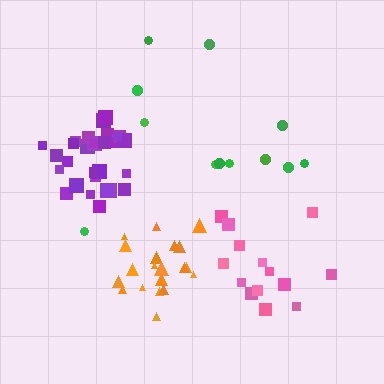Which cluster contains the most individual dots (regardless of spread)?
Purple (31).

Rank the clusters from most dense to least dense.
purple, orange, pink, green.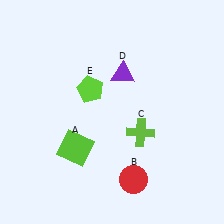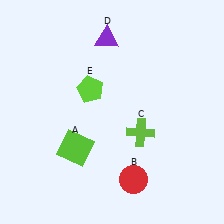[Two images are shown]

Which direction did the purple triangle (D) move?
The purple triangle (D) moved up.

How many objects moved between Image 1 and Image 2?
1 object moved between the two images.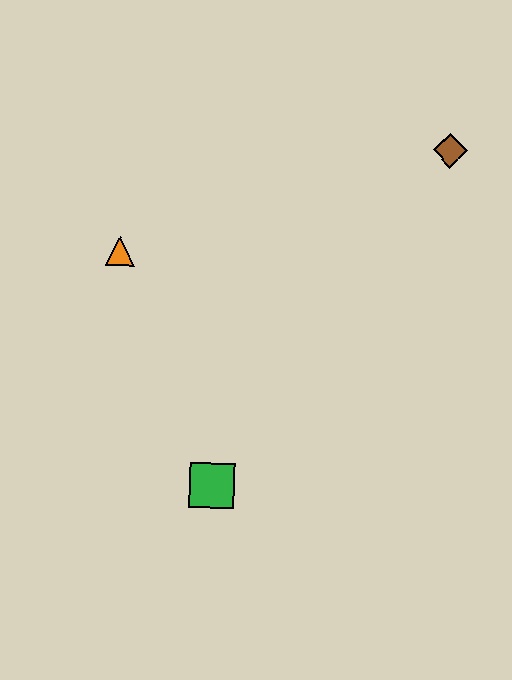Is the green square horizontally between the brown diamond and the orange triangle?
Yes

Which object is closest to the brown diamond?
The orange triangle is closest to the brown diamond.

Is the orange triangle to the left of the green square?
Yes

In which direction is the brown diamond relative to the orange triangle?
The brown diamond is to the right of the orange triangle.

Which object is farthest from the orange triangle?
The brown diamond is farthest from the orange triangle.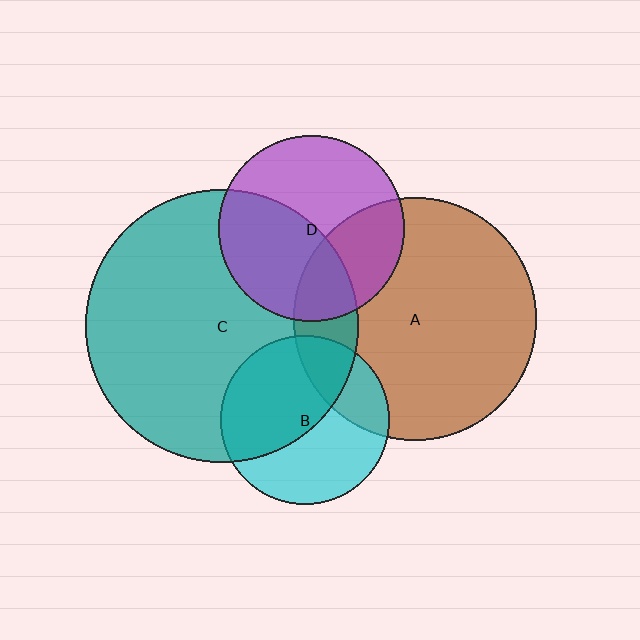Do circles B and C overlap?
Yes.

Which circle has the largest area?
Circle C (teal).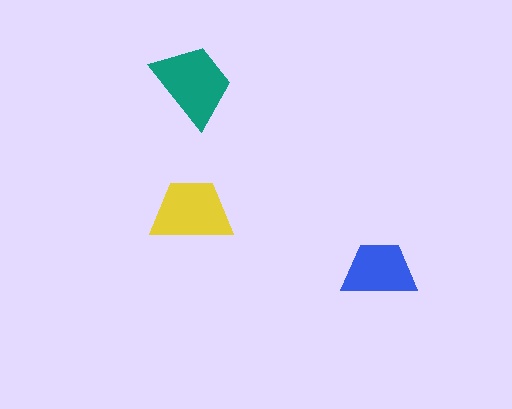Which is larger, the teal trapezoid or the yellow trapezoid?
The teal one.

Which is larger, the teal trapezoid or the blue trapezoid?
The teal one.